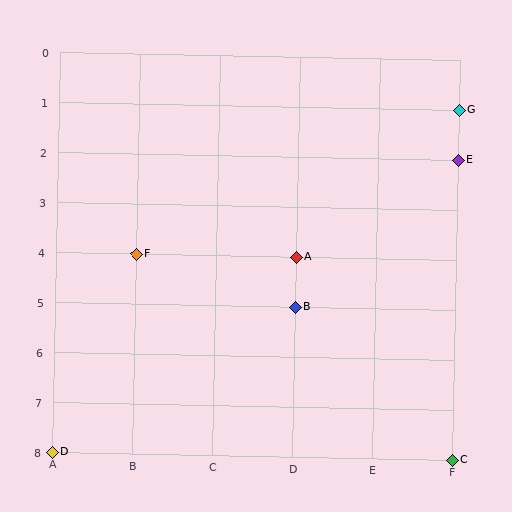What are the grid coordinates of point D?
Point D is at grid coordinates (A, 8).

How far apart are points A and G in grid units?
Points A and G are 2 columns and 3 rows apart (about 3.6 grid units diagonally).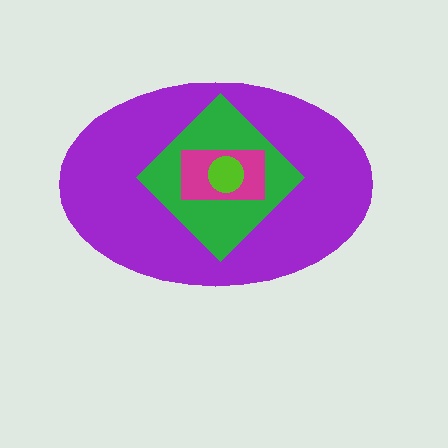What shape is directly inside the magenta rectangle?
The lime circle.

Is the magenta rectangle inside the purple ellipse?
Yes.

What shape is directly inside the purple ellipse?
The green diamond.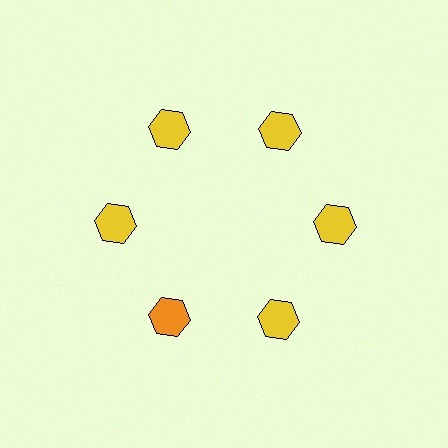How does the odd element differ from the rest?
It has a different color: orange instead of yellow.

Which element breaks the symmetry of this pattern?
The orange hexagon at roughly the 7 o'clock position breaks the symmetry. All other shapes are yellow hexagons.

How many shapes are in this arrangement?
There are 6 shapes arranged in a ring pattern.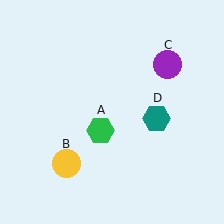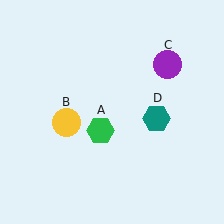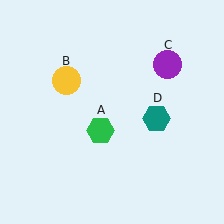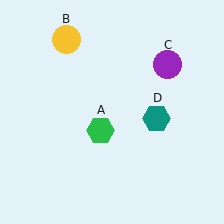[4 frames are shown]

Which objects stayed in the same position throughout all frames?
Green hexagon (object A) and purple circle (object C) and teal hexagon (object D) remained stationary.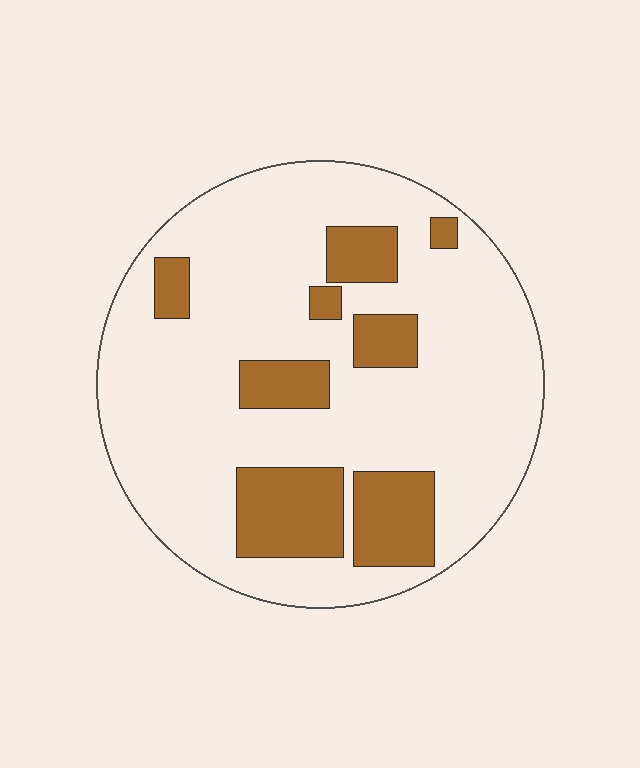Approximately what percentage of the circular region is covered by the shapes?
Approximately 20%.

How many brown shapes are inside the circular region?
8.